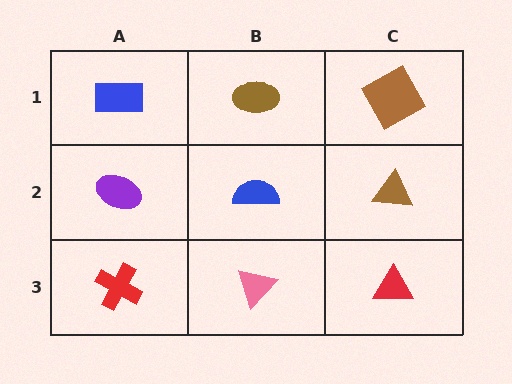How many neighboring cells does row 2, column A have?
3.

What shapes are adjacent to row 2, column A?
A blue rectangle (row 1, column A), a red cross (row 3, column A), a blue semicircle (row 2, column B).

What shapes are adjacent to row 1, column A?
A purple ellipse (row 2, column A), a brown ellipse (row 1, column B).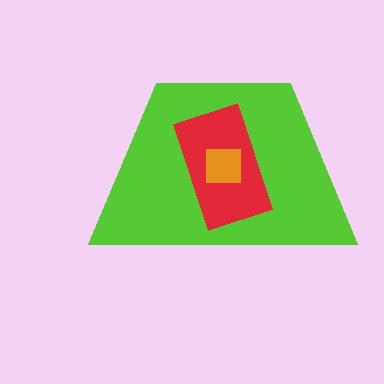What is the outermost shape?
The lime trapezoid.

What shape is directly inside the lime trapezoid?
The red rectangle.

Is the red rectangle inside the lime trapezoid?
Yes.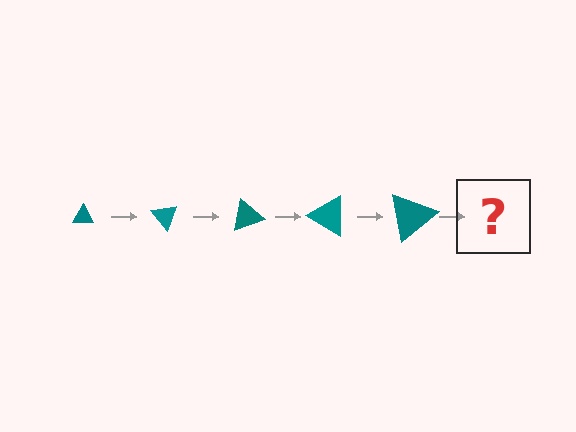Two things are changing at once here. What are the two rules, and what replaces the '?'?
The two rules are that the triangle grows larger each step and it rotates 50 degrees each step. The '?' should be a triangle, larger than the previous one and rotated 250 degrees from the start.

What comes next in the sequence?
The next element should be a triangle, larger than the previous one and rotated 250 degrees from the start.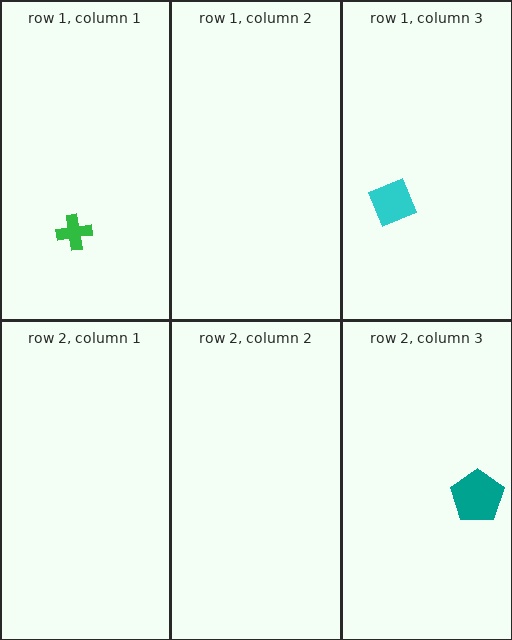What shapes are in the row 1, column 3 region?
The cyan square.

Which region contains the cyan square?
The row 1, column 3 region.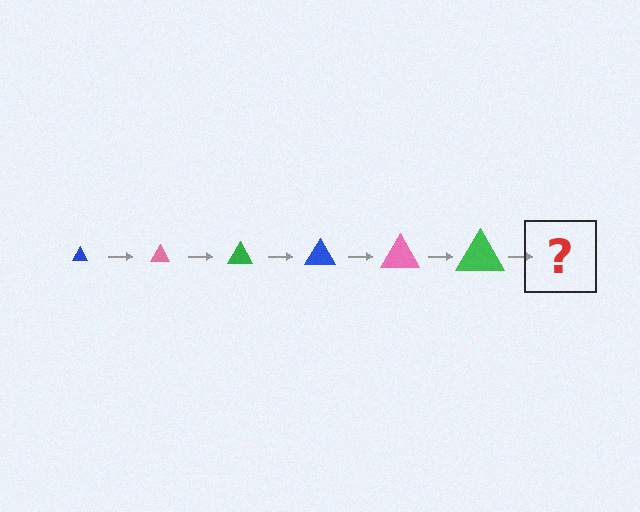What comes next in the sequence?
The next element should be a blue triangle, larger than the previous one.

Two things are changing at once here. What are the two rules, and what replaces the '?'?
The two rules are that the triangle grows larger each step and the color cycles through blue, pink, and green. The '?' should be a blue triangle, larger than the previous one.